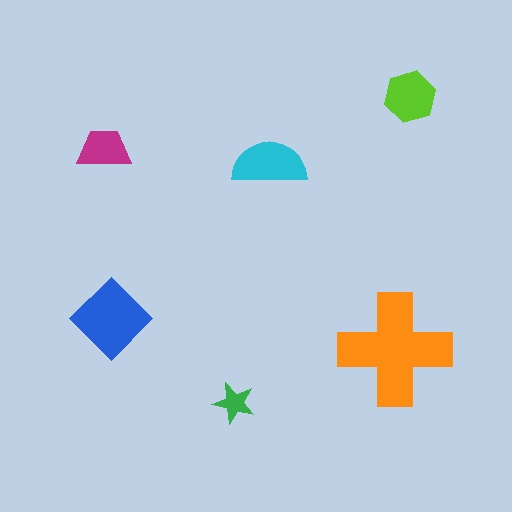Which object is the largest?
The orange cross.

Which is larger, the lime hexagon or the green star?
The lime hexagon.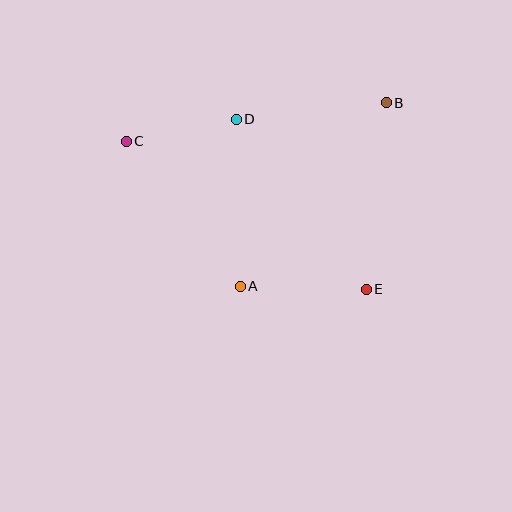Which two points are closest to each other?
Points C and D are closest to each other.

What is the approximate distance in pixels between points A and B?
The distance between A and B is approximately 234 pixels.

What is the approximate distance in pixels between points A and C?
The distance between A and C is approximately 184 pixels.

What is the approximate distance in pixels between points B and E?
The distance between B and E is approximately 187 pixels.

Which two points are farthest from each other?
Points C and E are farthest from each other.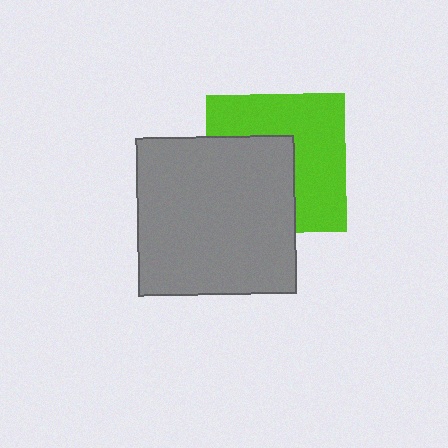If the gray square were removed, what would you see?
You would see the complete lime square.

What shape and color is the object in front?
The object in front is a gray square.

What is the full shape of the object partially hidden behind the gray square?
The partially hidden object is a lime square.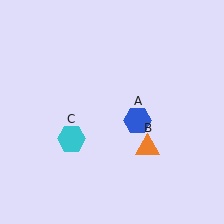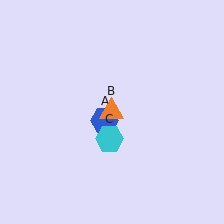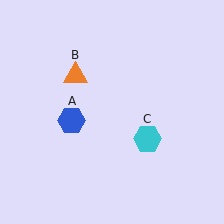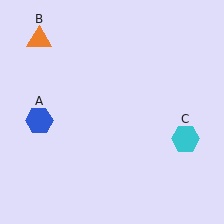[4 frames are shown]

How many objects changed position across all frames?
3 objects changed position: blue hexagon (object A), orange triangle (object B), cyan hexagon (object C).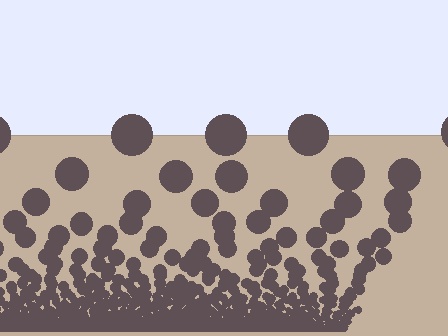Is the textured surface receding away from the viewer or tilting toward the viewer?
The surface appears to tilt toward the viewer. Texture elements get larger and sparser toward the top.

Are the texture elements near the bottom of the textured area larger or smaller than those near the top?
Smaller. The gradient is inverted — elements near the bottom are smaller and denser.